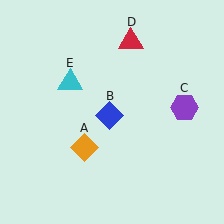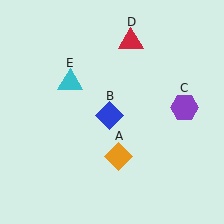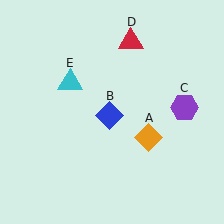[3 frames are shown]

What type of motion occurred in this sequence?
The orange diamond (object A) rotated counterclockwise around the center of the scene.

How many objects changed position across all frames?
1 object changed position: orange diamond (object A).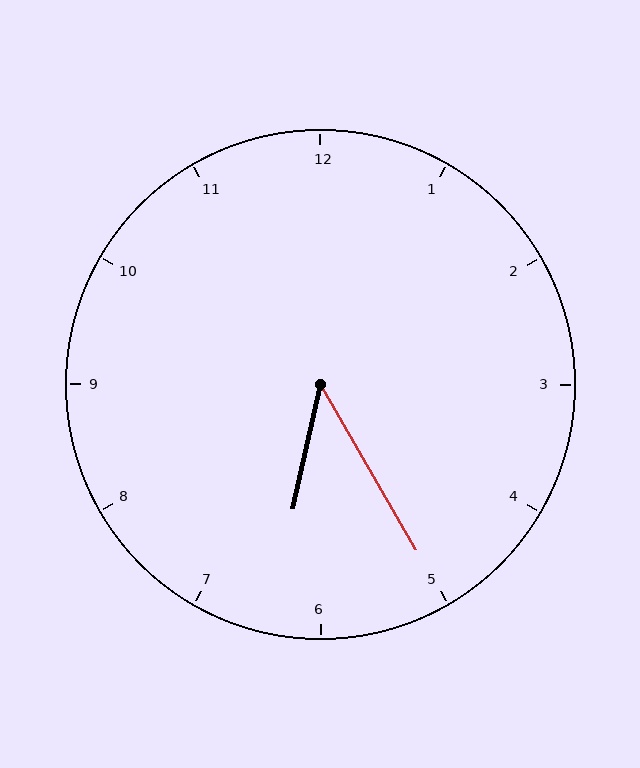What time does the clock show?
6:25.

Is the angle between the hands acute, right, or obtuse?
It is acute.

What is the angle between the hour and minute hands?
Approximately 42 degrees.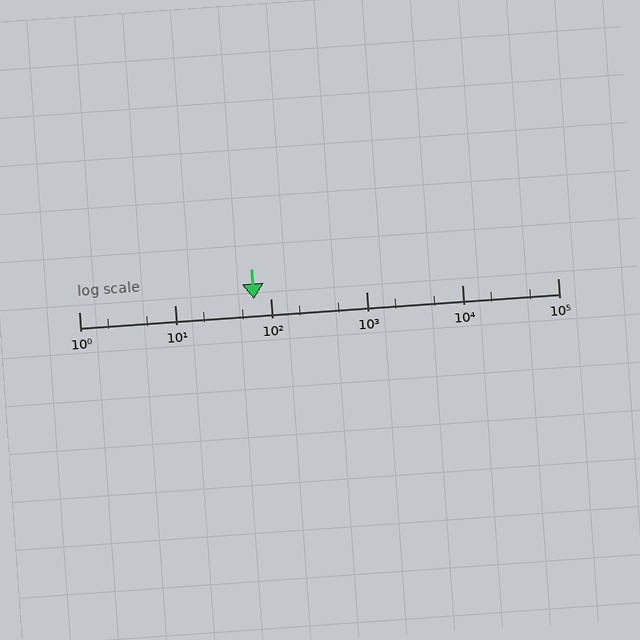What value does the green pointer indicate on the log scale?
The pointer indicates approximately 68.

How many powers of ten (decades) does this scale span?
The scale spans 5 decades, from 1 to 100000.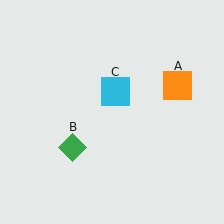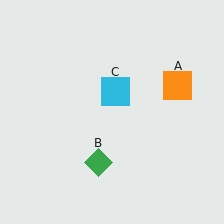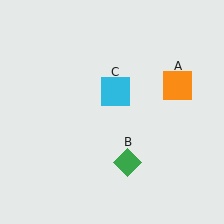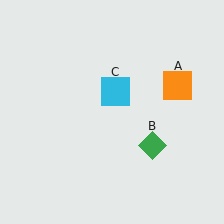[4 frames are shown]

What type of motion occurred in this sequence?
The green diamond (object B) rotated counterclockwise around the center of the scene.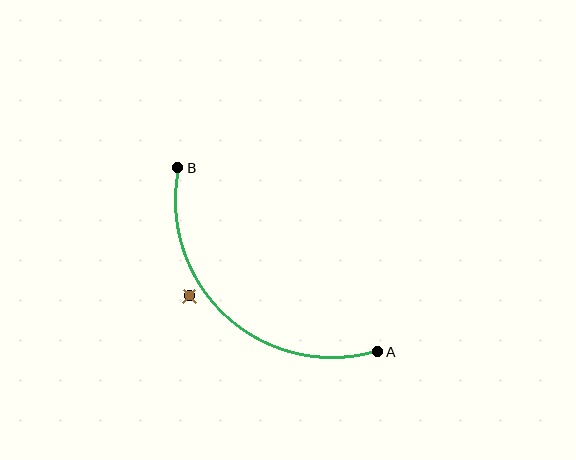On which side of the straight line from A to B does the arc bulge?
The arc bulges below and to the left of the straight line connecting A and B.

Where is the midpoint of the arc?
The arc midpoint is the point on the curve farthest from the straight line joining A and B. It sits below and to the left of that line.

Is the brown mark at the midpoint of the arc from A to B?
No — the brown mark does not lie on the arc at all. It sits slightly outside the curve.